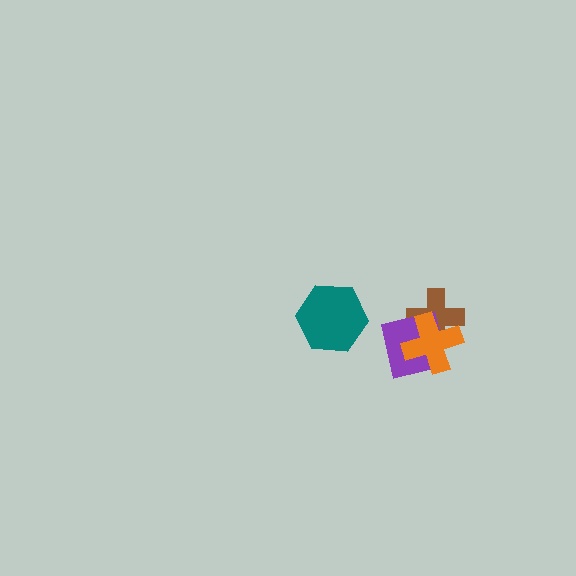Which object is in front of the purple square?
The orange cross is in front of the purple square.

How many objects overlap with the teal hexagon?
0 objects overlap with the teal hexagon.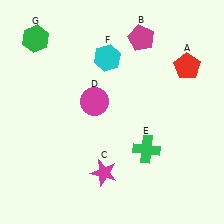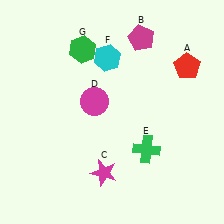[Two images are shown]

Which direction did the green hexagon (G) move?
The green hexagon (G) moved right.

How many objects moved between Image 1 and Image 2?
1 object moved between the two images.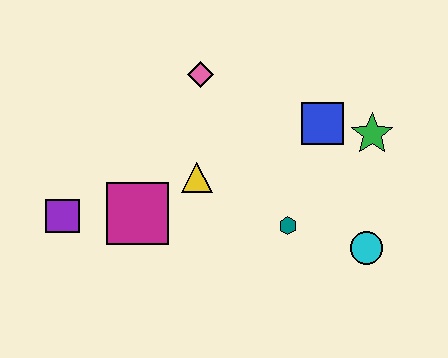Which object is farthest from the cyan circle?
The purple square is farthest from the cyan circle.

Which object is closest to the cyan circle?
The teal hexagon is closest to the cyan circle.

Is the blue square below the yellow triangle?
No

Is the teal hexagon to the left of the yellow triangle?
No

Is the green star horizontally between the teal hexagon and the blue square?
No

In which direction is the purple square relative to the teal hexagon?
The purple square is to the left of the teal hexagon.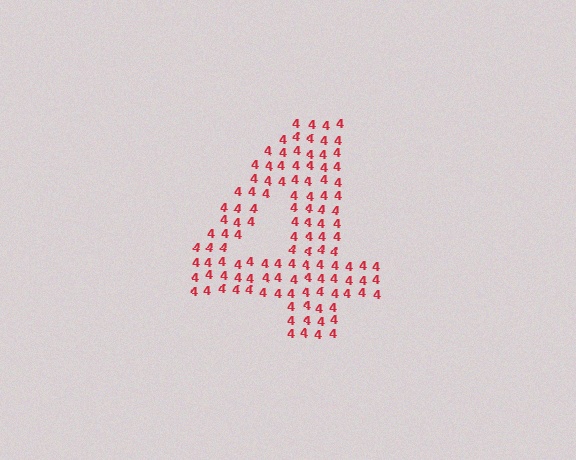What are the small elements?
The small elements are digit 4's.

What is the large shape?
The large shape is the digit 4.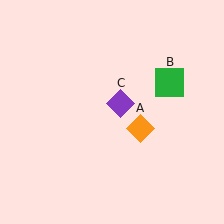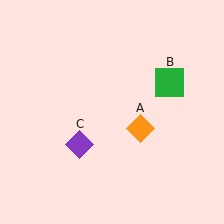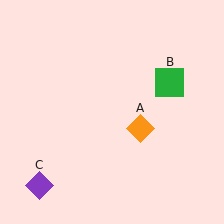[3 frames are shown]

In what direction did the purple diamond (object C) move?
The purple diamond (object C) moved down and to the left.